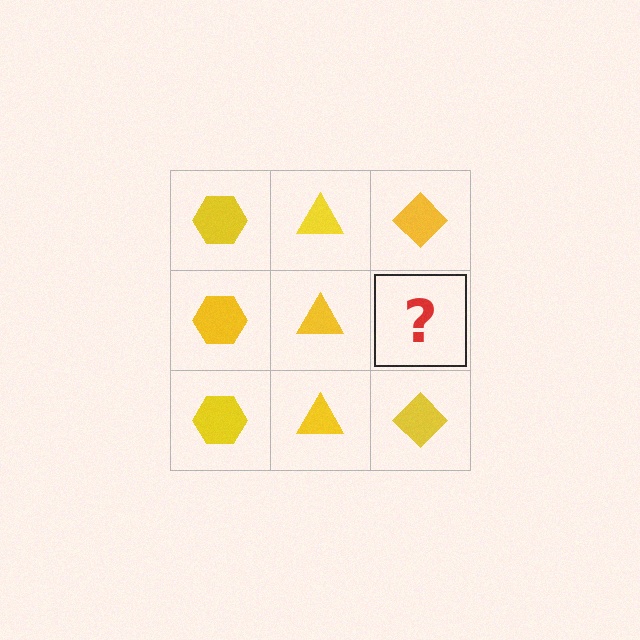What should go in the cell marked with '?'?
The missing cell should contain a yellow diamond.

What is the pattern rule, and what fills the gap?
The rule is that each column has a consistent shape. The gap should be filled with a yellow diamond.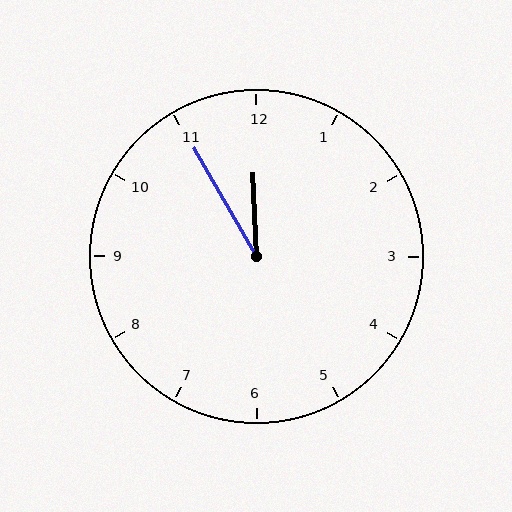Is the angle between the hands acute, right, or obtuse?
It is acute.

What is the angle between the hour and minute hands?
Approximately 28 degrees.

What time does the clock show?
11:55.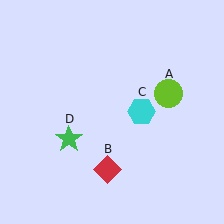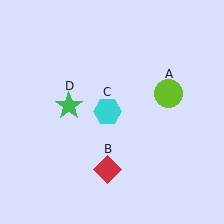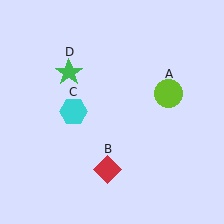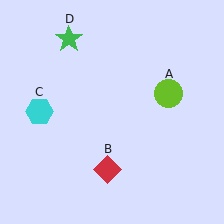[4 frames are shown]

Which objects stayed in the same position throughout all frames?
Lime circle (object A) and red diamond (object B) remained stationary.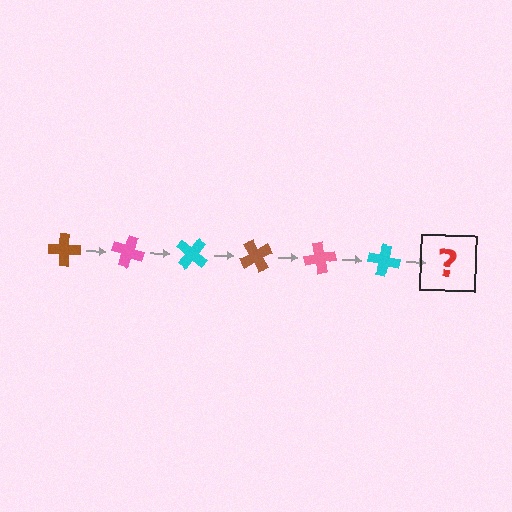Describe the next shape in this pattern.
It should be a brown cross, rotated 120 degrees from the start.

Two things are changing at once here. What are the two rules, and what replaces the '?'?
The two rules are that it rotates 20 degrees each step and the color cycles through brown, pink, and cyan. The '?' should be a brown cross, rotated 120 degrees from the start.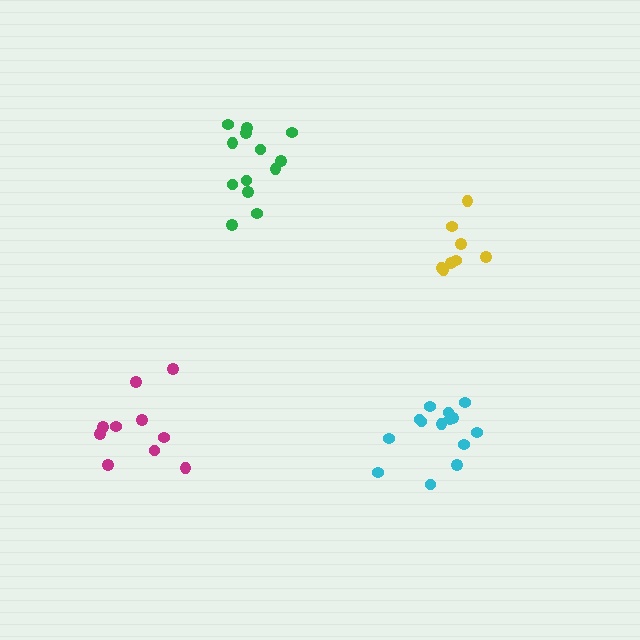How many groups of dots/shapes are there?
There are 4 groups.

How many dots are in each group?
Group 1: 14 dots, Group 2: 10 dots, Group 3: 13 dots, Group 4: 8 dots (45 total).